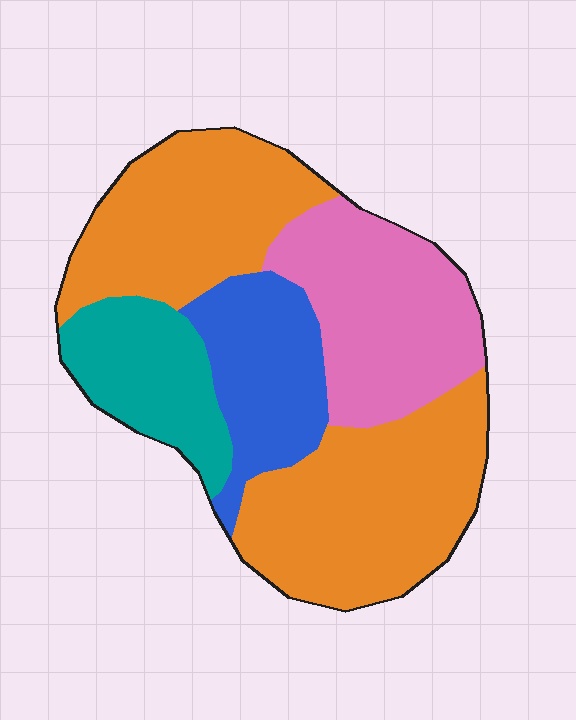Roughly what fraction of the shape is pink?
Pink takes up about one fifth (1/5) of the shape.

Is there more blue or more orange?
Orange.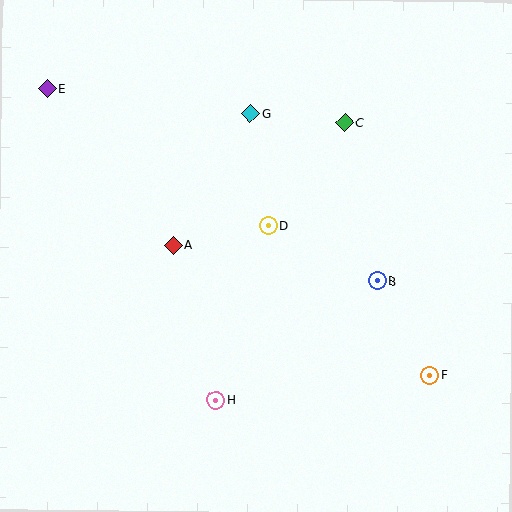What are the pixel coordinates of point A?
Point A is at (173, 246).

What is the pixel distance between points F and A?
The distance between F and A is 287 pixels.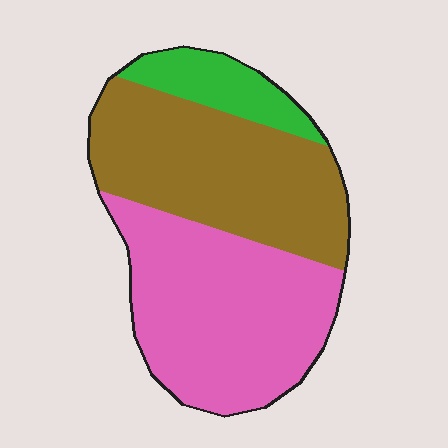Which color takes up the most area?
Pink, at roughly 45%.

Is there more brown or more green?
Brown.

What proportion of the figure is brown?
Brown covers 42% of the figure.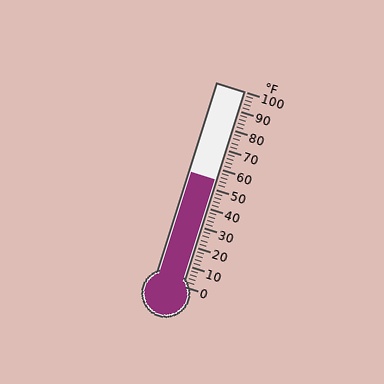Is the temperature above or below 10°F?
The temperature is above 10°F.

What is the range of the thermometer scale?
The thermometer scale ranges from 0°F to 100°F.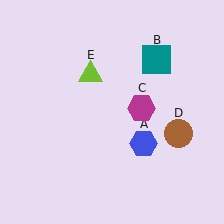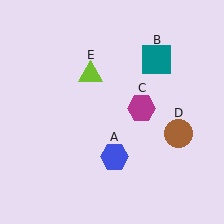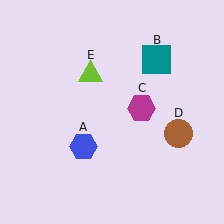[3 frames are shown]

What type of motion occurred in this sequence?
The blue hexagon (object A) rotated clockwise around the center of the scene.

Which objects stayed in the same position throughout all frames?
Teal square (object B) and magenta hexagon (object C) and brown circle (object D) and lime triangle (object E) remained stationary.